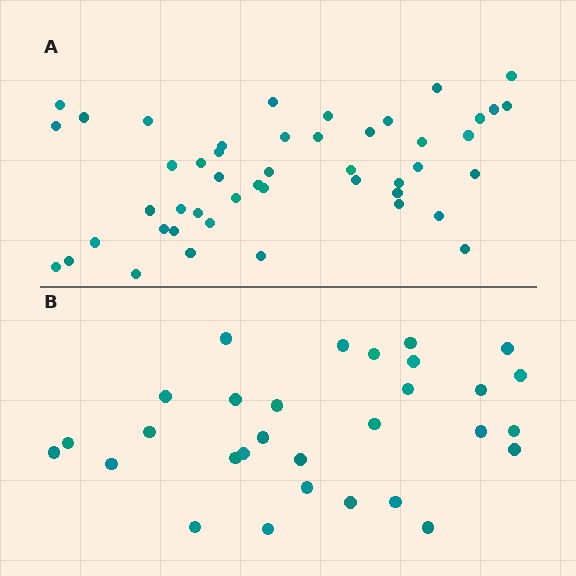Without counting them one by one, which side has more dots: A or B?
Region A (the top region) has more dots.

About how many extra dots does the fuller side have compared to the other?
Region A has approximately 15 more dots than region B.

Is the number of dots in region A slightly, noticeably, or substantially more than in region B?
Region A has substantially more. The ratio is roughly 1.6 to 1.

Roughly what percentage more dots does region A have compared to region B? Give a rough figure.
About 55% more.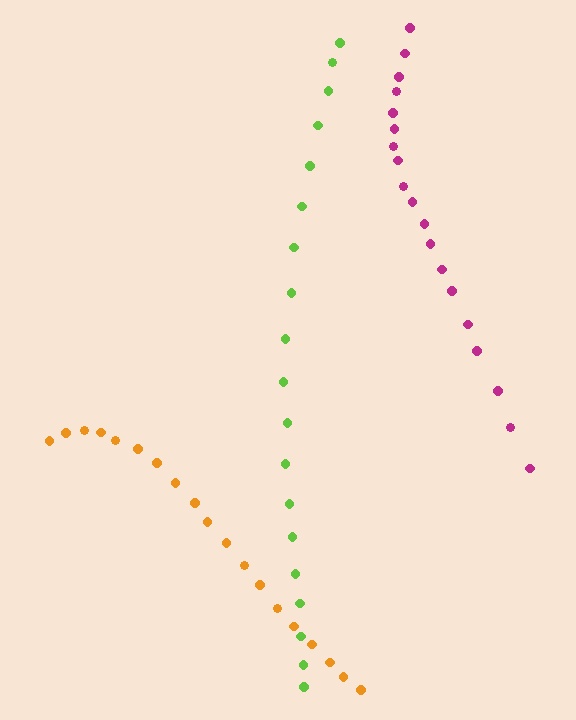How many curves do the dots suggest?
There are 3 distinct paths.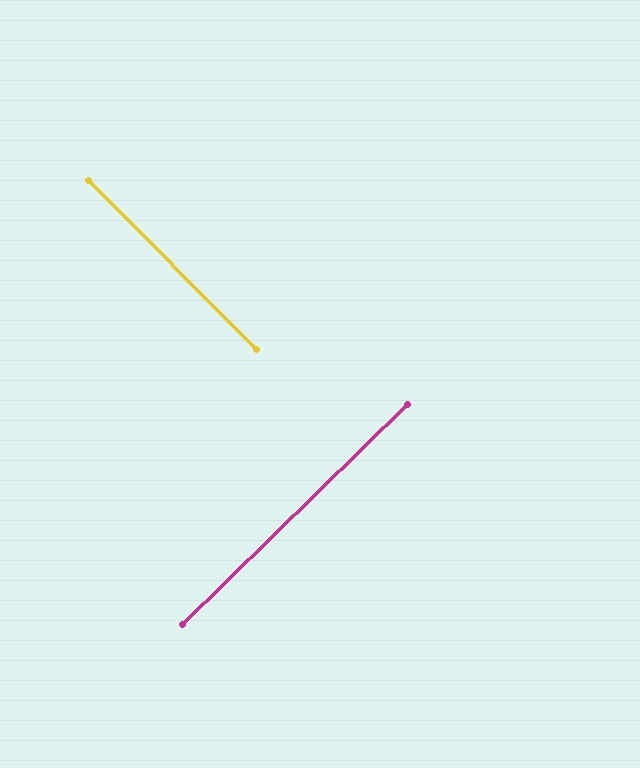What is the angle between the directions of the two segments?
Approximately 89 degrees.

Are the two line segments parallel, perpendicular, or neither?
Perpendicular — they meet at approximately 89°.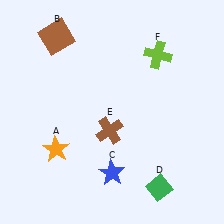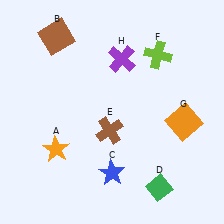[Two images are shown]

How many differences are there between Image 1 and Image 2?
There are 2 differences between the two images.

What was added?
An orange square (G), a purple cross (H) were added in Image 2.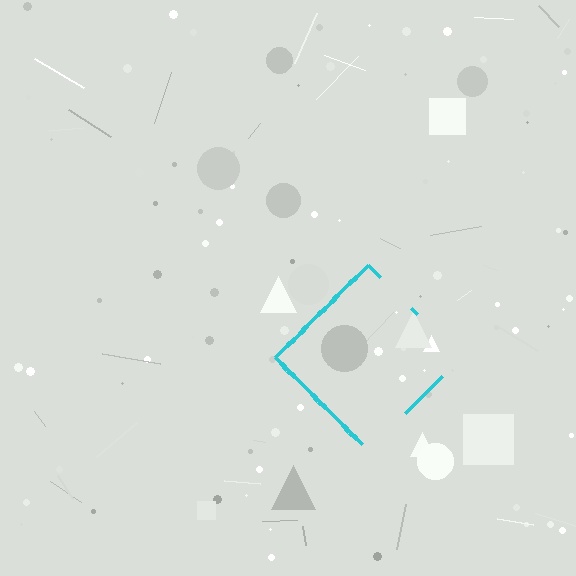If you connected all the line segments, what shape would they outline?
They would outline a diamond.